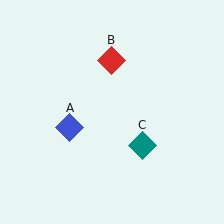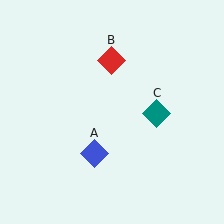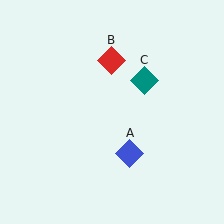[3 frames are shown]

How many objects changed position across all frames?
2 objects changed position: blue diamond (object A), teal diamond (object C).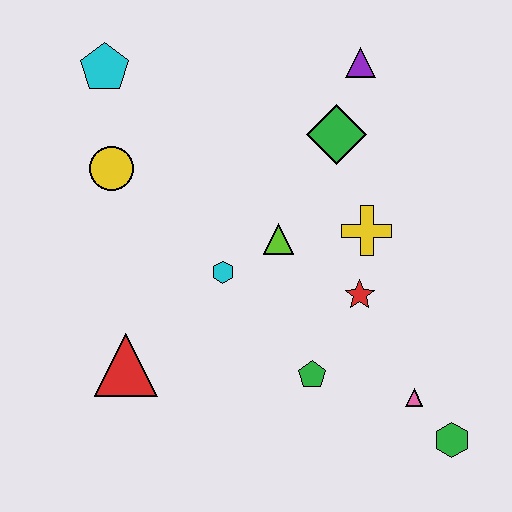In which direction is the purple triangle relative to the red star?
The purple triangle is above the red star.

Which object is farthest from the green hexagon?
The cyan pentagon is farthest from the green hexagon.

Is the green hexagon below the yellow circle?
Yes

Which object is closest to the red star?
The yellow cross is closest to the red star.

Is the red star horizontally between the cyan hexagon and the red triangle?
No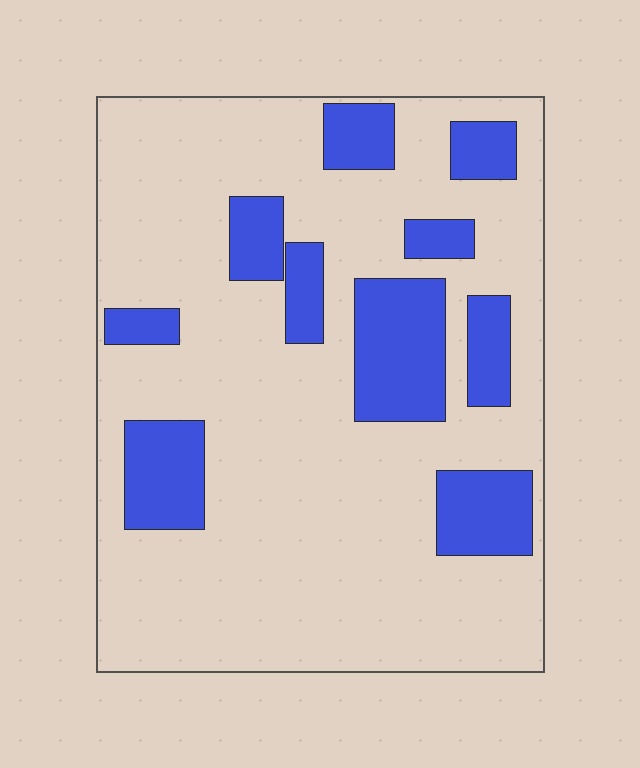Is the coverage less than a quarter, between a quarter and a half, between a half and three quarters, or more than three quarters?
Less than a quarter.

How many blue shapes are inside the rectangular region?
10.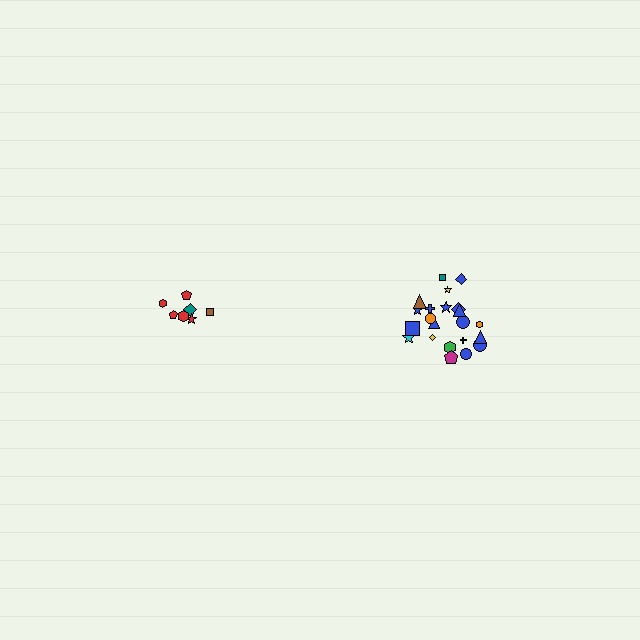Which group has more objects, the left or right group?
The right group.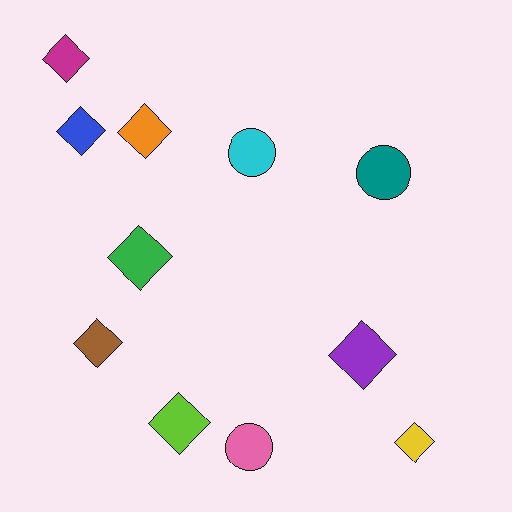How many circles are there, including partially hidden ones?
There are 3 circles.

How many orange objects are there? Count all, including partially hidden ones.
There is 1 orange object.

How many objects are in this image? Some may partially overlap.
There are 11 objects.